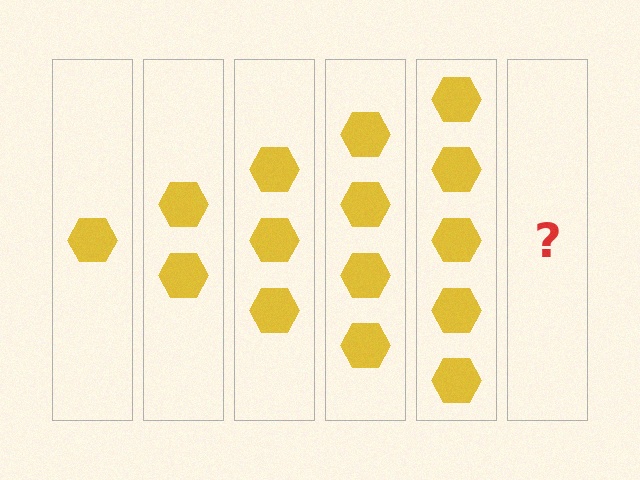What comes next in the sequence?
The next element should be 6 hexagons.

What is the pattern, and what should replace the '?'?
The pattern is that each step adds one more hexagon. The '?' should be 6 hexagons.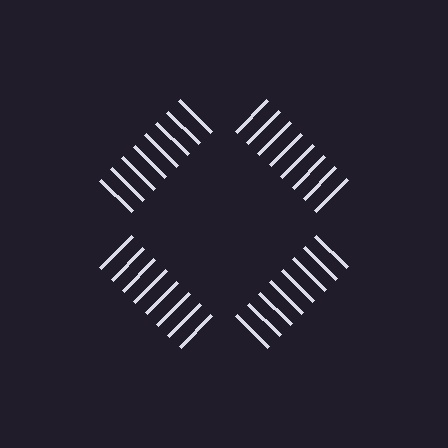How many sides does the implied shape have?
4 sides — the line-ends trace a square.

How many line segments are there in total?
32 — 8 along each of the 4 edges.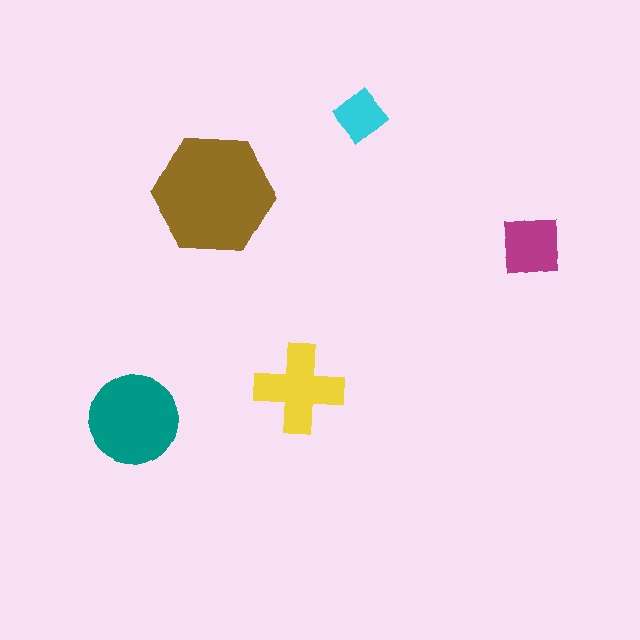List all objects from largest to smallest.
The brown hexagon, the teal circle, the yellow cross, the magenta square, the cyan diamond.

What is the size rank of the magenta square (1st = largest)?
4th.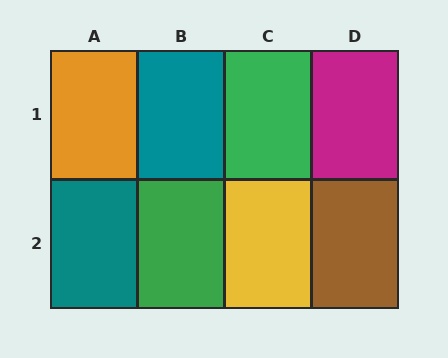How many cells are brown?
1 cell is brown.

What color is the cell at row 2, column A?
Teal.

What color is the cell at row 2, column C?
Yellow.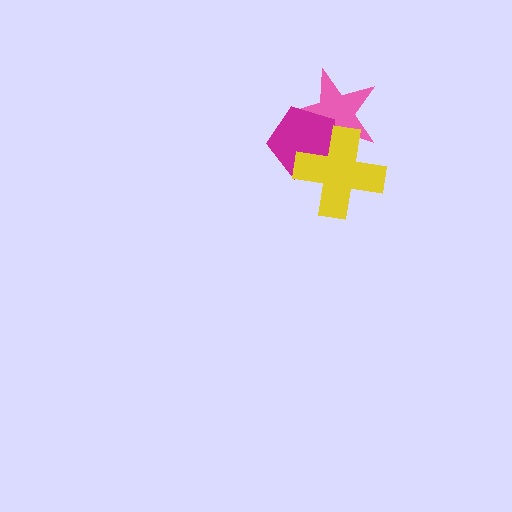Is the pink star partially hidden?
Yes, it is partially covered by another shape.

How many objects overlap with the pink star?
2 objects overlap with the pink star.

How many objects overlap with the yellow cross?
2 objects overlap with the yellow cross.